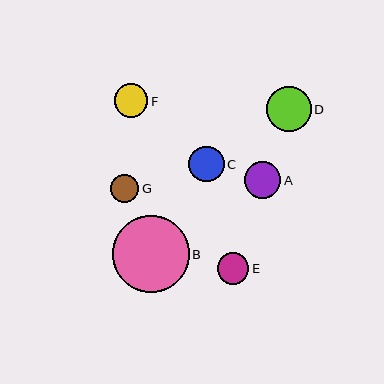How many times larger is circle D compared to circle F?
Circle D is approximately 1.3 times the size of circle F.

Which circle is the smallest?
Circle G is the smallest with a size of approximately 28 pixels.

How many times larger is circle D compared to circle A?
Circle D is approximately 1.2 times the size of circle A.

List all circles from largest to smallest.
From largest to smallest: B, D, A, C, F, E, G.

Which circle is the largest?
Circle B is the largest with a size of approximately 77 pixels.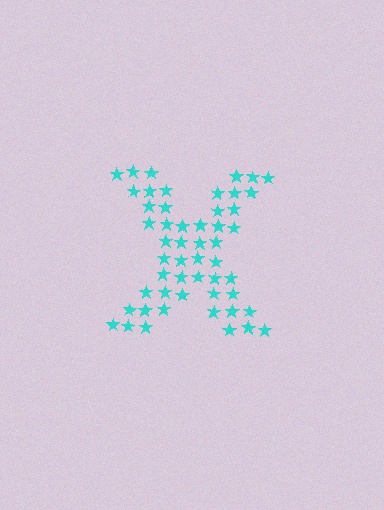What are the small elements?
The small elements are stars.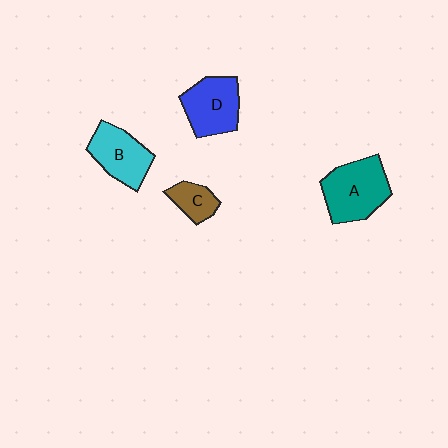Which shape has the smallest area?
Shape C (brown).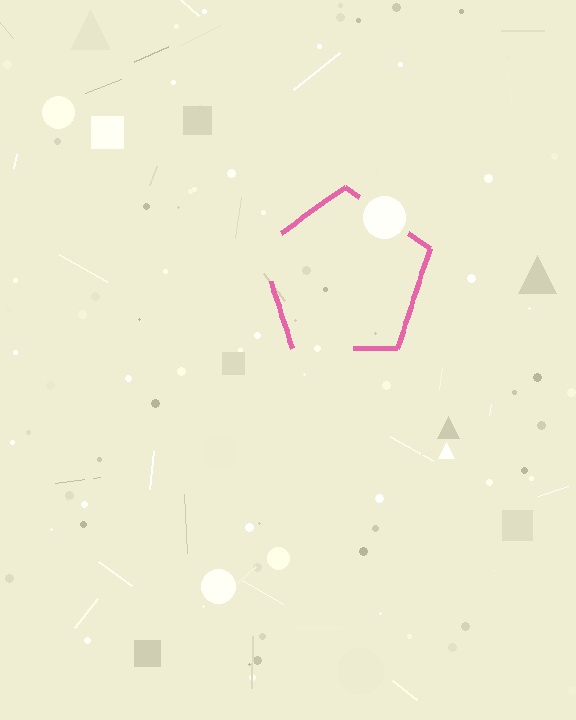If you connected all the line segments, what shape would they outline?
They would outline a pentagon.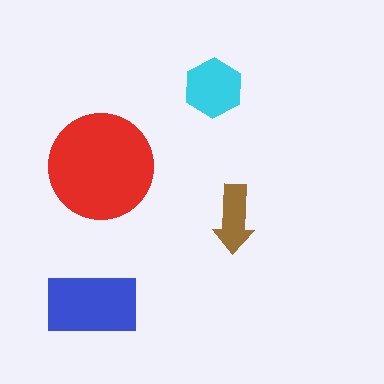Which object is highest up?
The cyan hexagon is topmost.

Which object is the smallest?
The brown arrow.